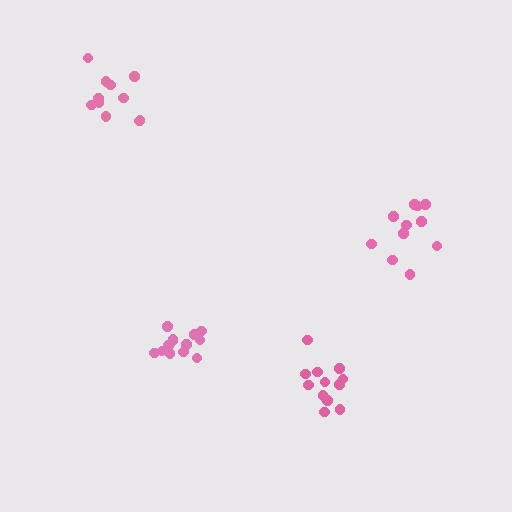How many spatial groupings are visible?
There are 4 spatial groupings.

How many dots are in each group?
Group 1: 11 dots, Group 2: 12 dots, Group 3: 14 dots, Group 4: 11 dots (48 total).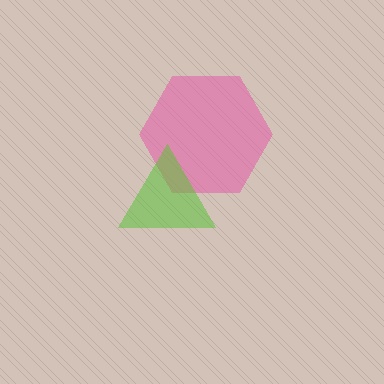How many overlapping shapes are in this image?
There are 2 overlapping shapes in the image.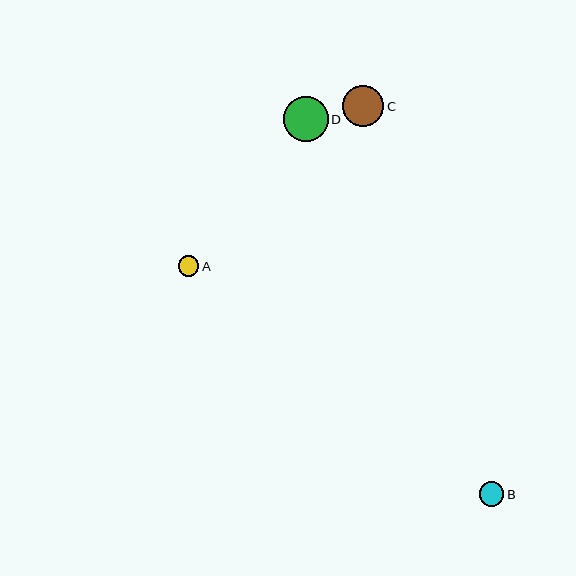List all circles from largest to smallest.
From largest to smallest: D, C, B, A.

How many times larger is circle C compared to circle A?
Circle C is approximately 2.0 times the size of circle A.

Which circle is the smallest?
Circle A is the smallest with a size of approximately 21 pixels.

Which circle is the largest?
Circle D is the largest with a size of approximately 45 pixels.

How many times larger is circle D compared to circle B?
Circle D is approximately 1.8 times the size of circle B.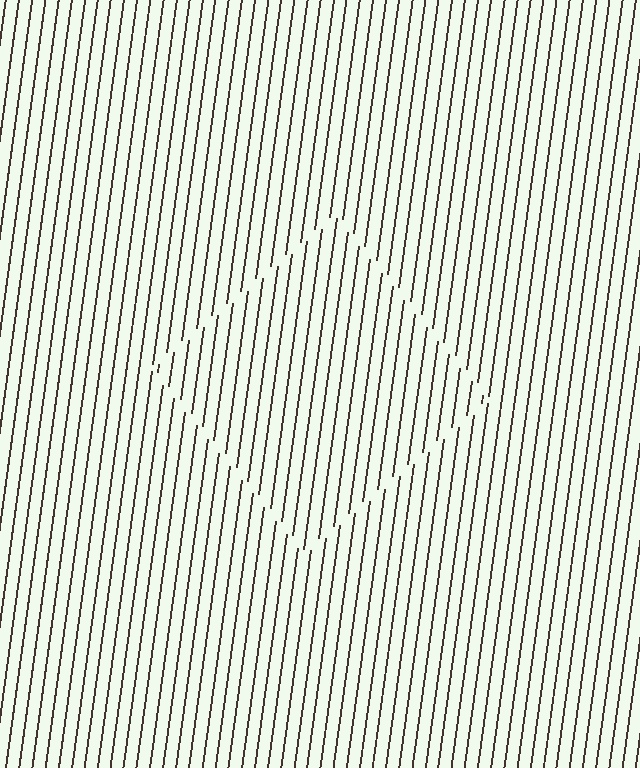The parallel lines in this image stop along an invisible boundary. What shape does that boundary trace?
An illusory square. The interior of the shape contains the same grating, shifted by half a period — the contour is defined by the phase discontinuity where line-ends from the inner and outer gratings abut.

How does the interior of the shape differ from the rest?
The interior of the shape contains the same grating, shifted by half a period — the contour is defined by the phase discontinuity where line-ends from the inner and outer gratings abut.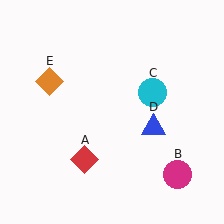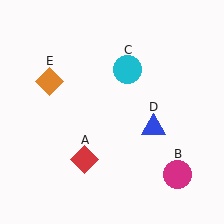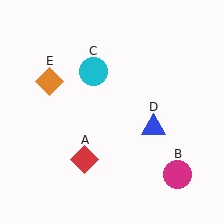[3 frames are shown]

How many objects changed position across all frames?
1 object changed position: cyan circle (object C).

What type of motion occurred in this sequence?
The cyan circle (object C) rotated counterclockwise around the center of the scene.